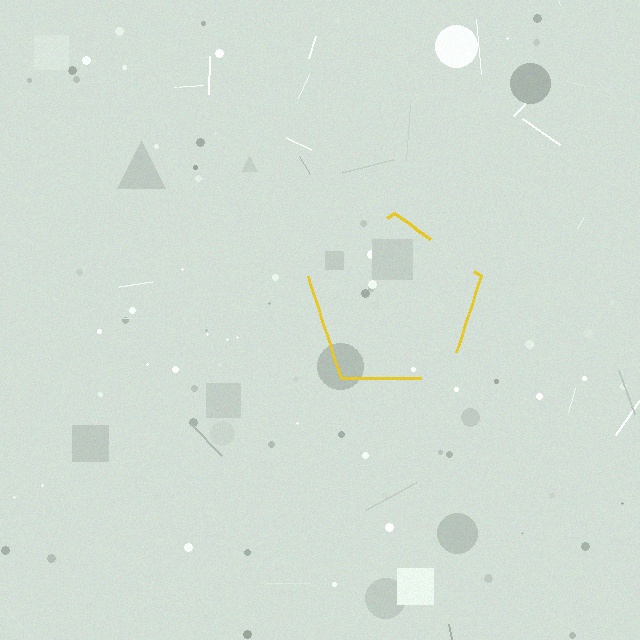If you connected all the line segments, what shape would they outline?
They would outline a pentagon.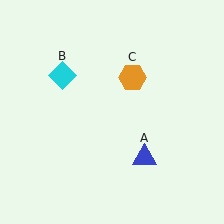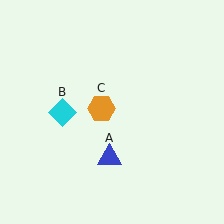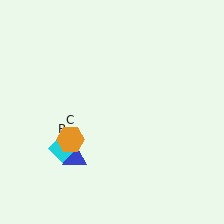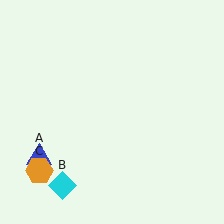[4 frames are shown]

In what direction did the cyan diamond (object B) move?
The cyan diamond (object B) moved down.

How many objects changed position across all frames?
3 objects changed position: blue triangle (object A), cyan diamond (object B), orange hexagon (object C).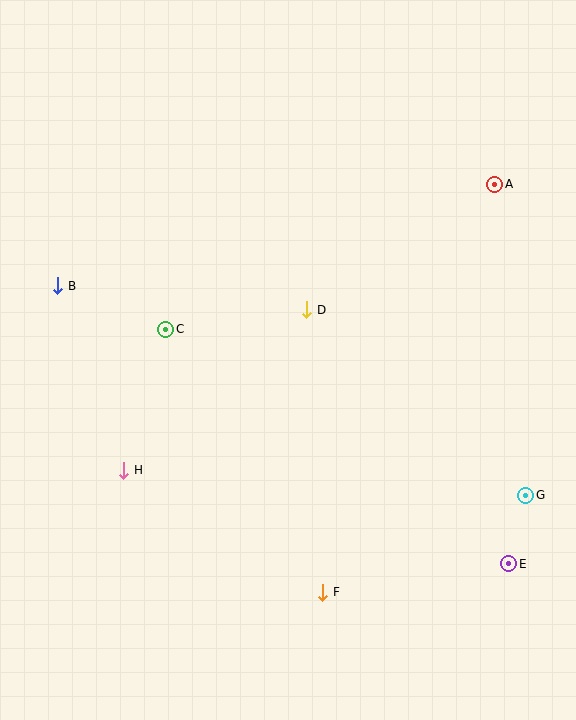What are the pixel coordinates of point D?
Point D is at (307, 310).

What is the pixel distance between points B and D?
The distance between B and D is 250 pixels.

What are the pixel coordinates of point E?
Point E is at (509, 564).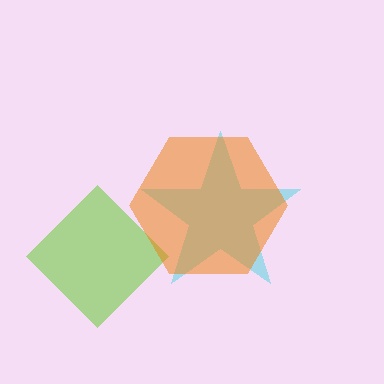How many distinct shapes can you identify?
There are 3 distinct shapes: a cyan star, a lime diamond, an orange hexagon.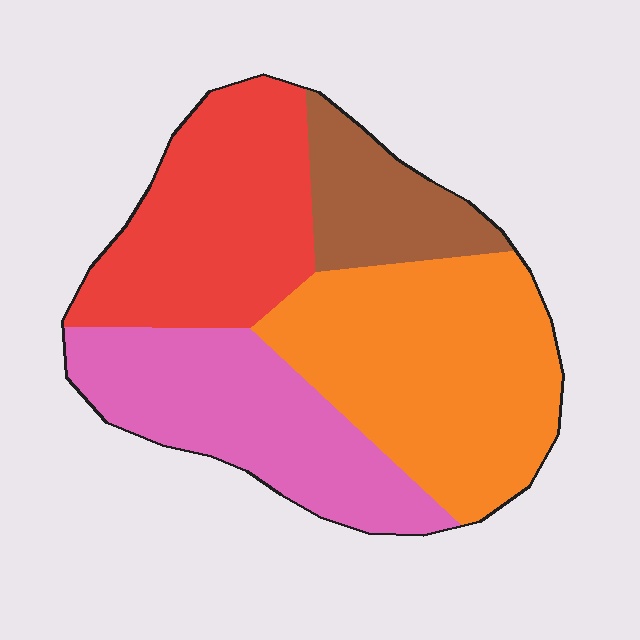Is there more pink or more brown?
Pink.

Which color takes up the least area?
Brown, at roughly 15%.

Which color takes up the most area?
Orange, at roughly 35%.